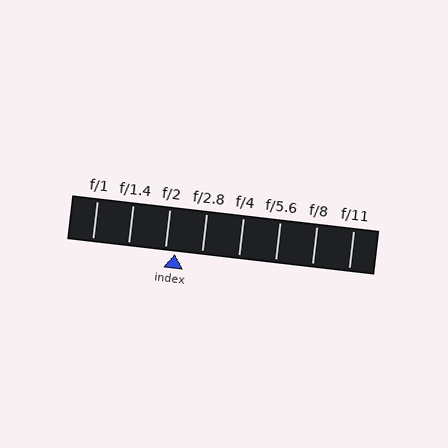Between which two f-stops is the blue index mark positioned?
The index mark is between f/2 and f/2.8.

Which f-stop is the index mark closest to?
The index mark is closest to f/2.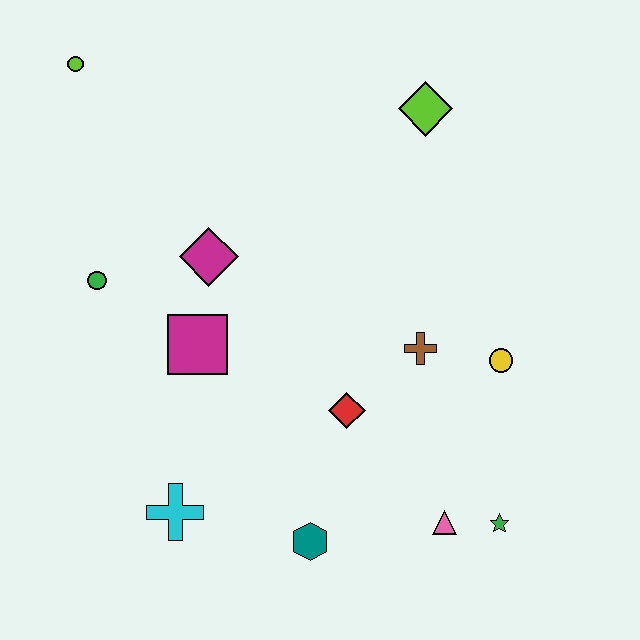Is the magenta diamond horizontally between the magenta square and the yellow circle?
Yes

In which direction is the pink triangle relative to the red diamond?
The pink triangle is below the red diamond.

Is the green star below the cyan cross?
Yes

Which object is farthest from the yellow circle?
The lime circle is farthest from the yellow circle.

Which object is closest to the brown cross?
The yellow circle is closest to the brown cross.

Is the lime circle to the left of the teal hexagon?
Yes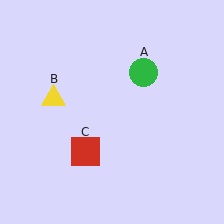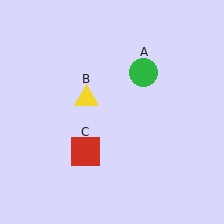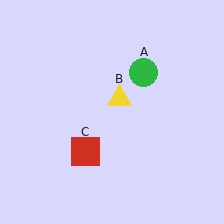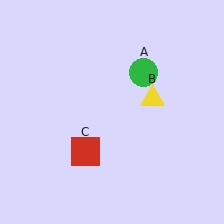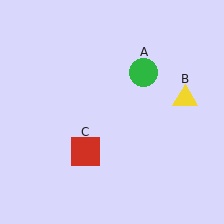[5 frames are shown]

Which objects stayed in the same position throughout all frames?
Green circle (object A) and red square (object C) remained stationary.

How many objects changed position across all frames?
1 object changed position: yellow triangle (object B).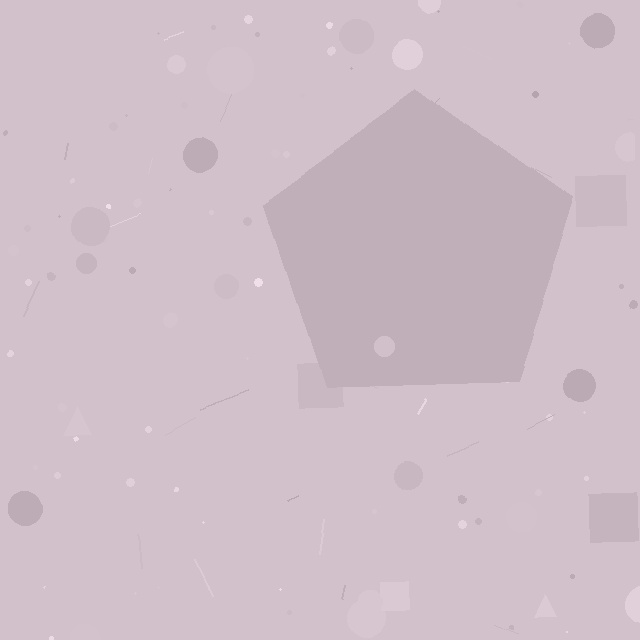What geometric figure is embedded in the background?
A pentagon is embedded in the background.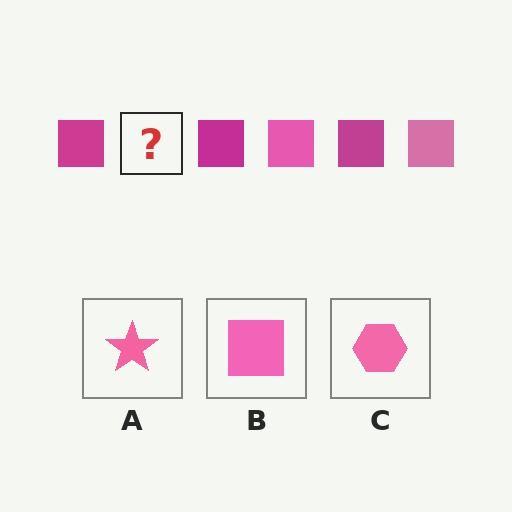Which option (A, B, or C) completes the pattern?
B.